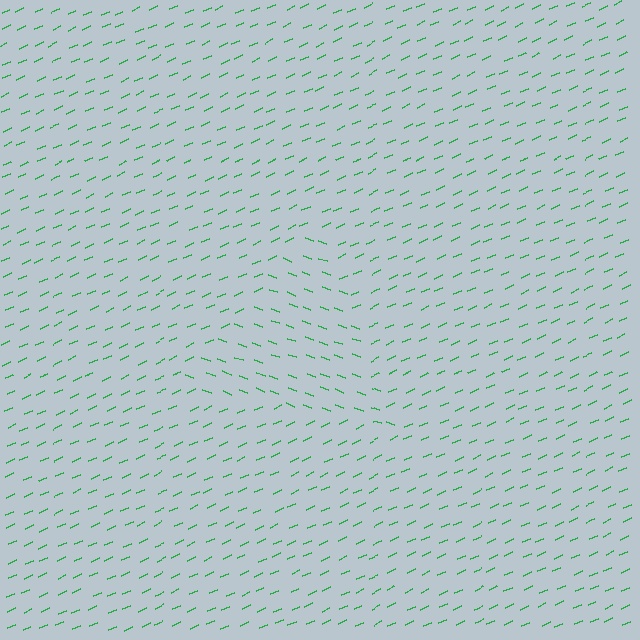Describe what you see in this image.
The image is filled with small green line segments. A triangle region in the image has lines oriented differently from the surrounding lines, creating a visible texture boundary.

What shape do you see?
I see a triangle.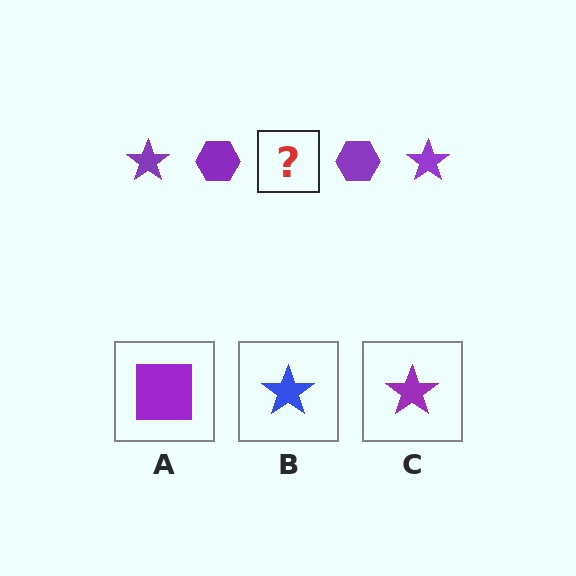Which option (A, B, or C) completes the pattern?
C.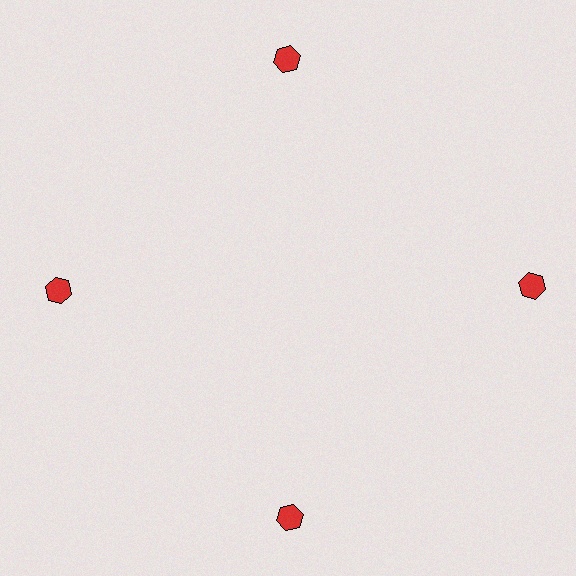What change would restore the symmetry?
The symmetry would be restored by moving it inward, back onto the ring so that all 4 hexagons sit at equal angles and equal distance from the center.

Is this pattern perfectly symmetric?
No. The 4 red hexagons are arranged in a ring, but one element near the 3 o'clock position is pushed outward from the center, breaking the 4-fold rotational symmetry.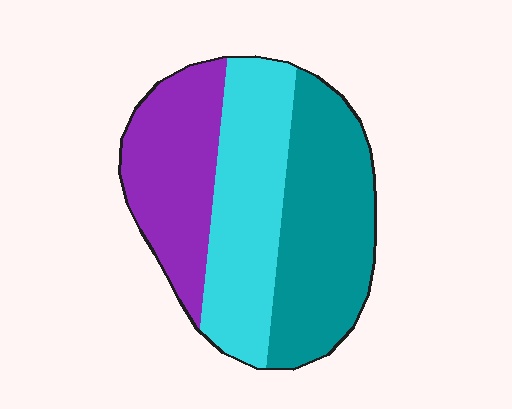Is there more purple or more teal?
Teal.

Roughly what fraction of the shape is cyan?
Cyan covers around 35% of the shape.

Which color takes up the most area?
Teal, at roughly 40%.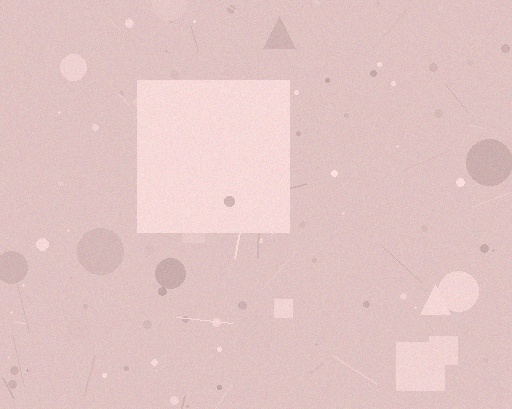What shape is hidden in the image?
A square is hidden in the image.